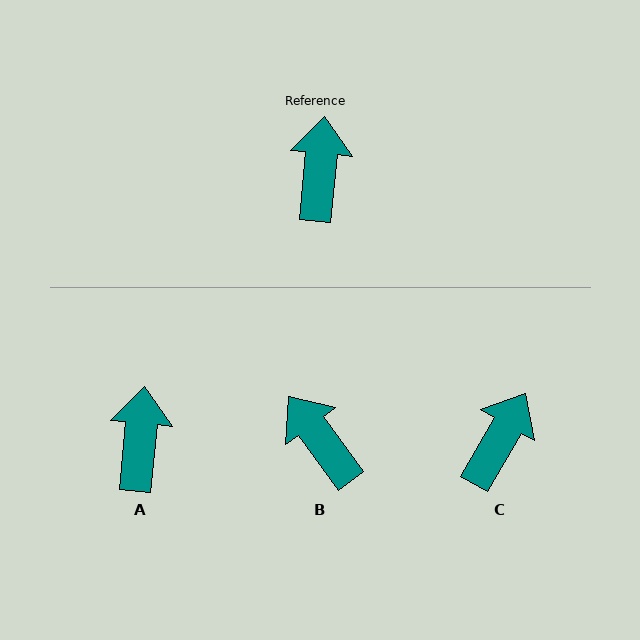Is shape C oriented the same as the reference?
No, it is off by about 25 degrees.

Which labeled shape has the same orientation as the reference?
A.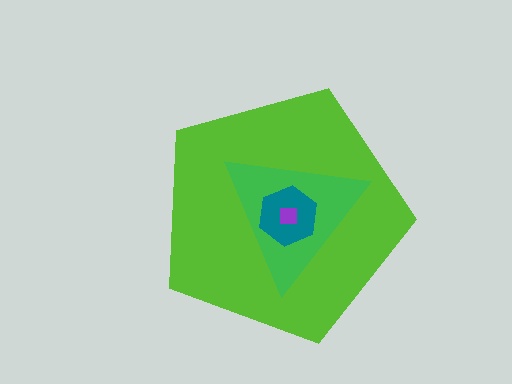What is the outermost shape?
The lime pentagon.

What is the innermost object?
The purple square.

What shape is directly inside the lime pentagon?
The green triangle.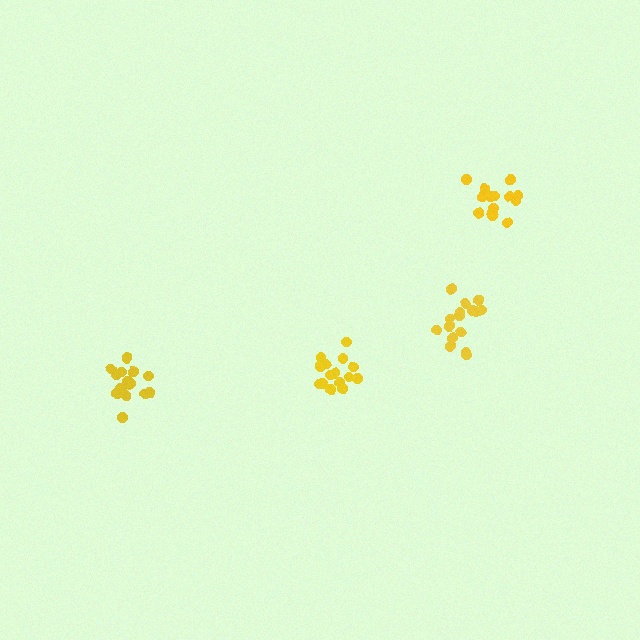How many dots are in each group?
Group 1: 15 dots, Group 2: 16 dots, Group 3: 14 dots, Group 4: 16 dots (61 total).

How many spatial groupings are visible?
There are 4 spatial groupings.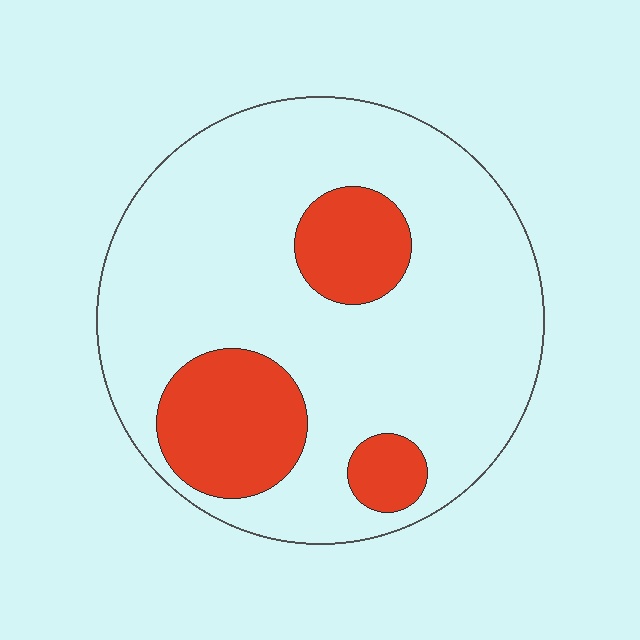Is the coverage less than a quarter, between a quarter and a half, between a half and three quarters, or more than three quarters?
Less than a quarter.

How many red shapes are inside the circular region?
3.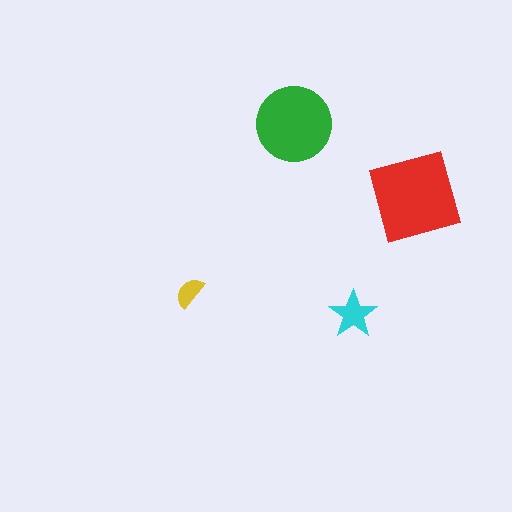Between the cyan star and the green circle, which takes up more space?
The green circle.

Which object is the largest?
The red diamond.